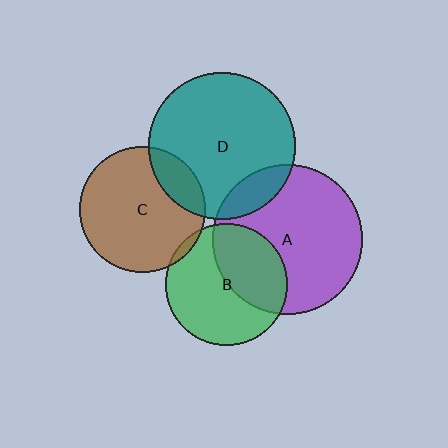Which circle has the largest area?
Circle A (purple).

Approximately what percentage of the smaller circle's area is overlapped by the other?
Approximately 15%.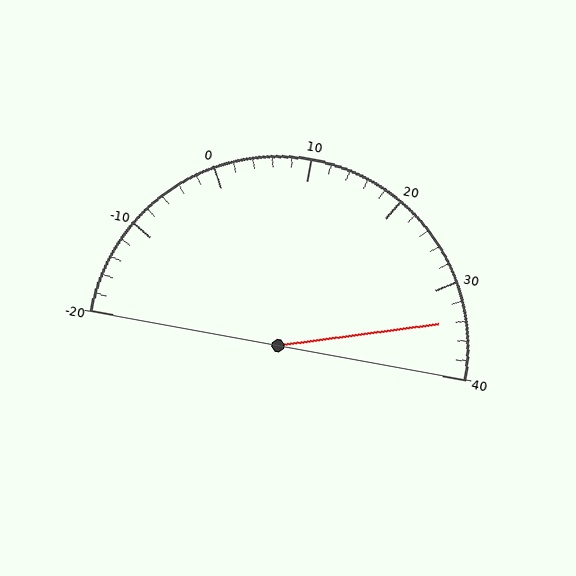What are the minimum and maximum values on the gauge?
The gauge ranges from -20 to 40.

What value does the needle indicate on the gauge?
The needle indicates approximately 34.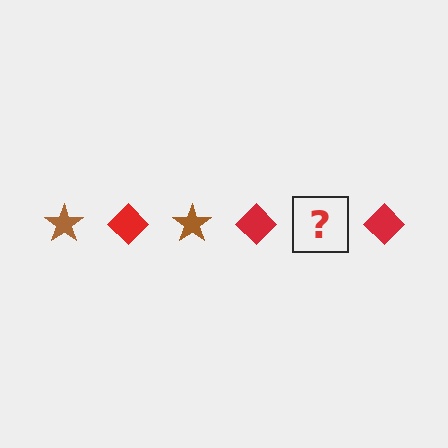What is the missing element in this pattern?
The missing element is a brown star.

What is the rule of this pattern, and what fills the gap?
The rule is that the pattern alternates between brown star and red diamond. The gap should be filled with a brown star.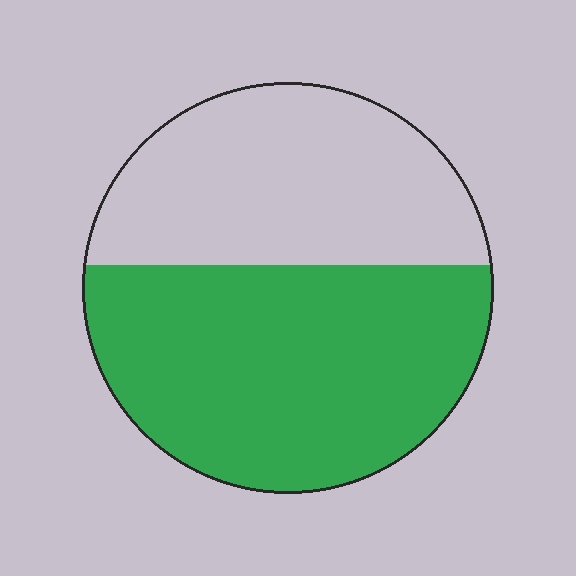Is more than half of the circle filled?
Yes.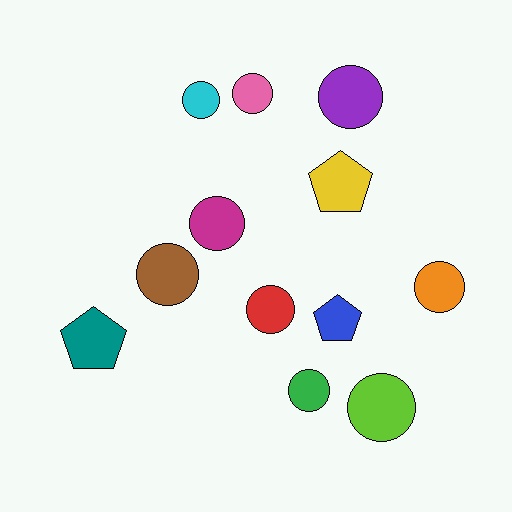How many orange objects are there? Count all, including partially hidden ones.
There is 1 orange object.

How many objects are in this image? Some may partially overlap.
There are 12 objects.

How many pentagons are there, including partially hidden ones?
There are 3 pentagons.